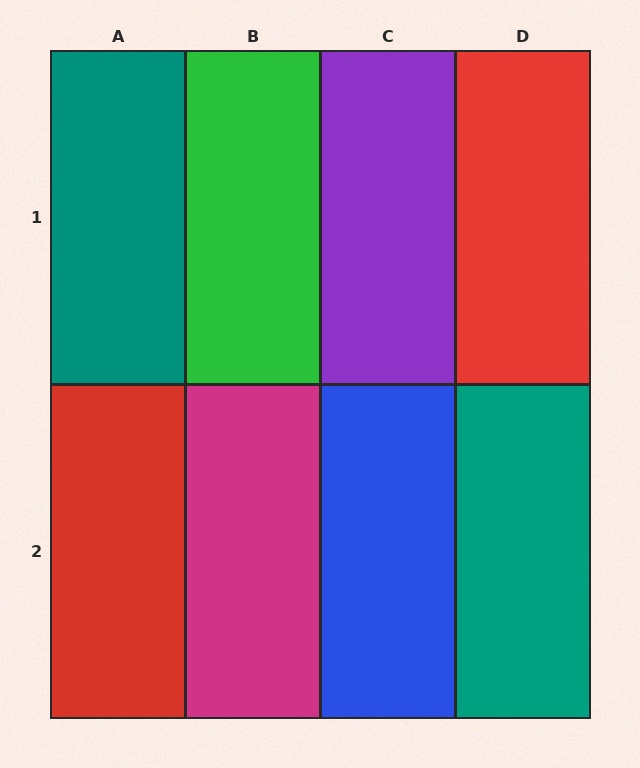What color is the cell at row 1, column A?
Teal.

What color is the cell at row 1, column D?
Red.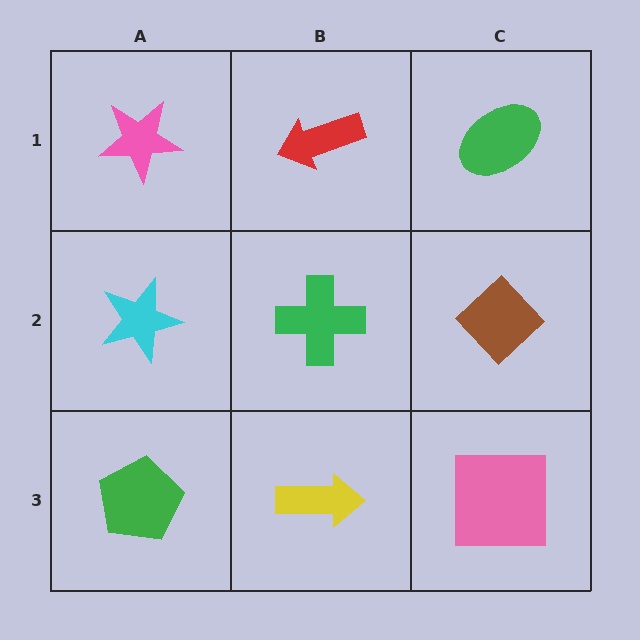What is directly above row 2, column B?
A red arrow.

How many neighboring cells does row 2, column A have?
3.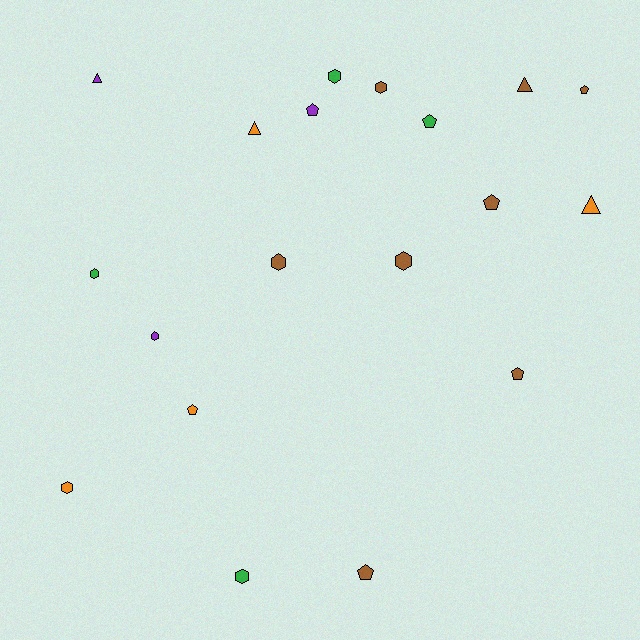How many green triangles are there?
There are no green triangles.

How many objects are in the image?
There are 19 objects.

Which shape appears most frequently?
Hexagon, with 8 objects.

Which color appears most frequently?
Brown, with 8 objects.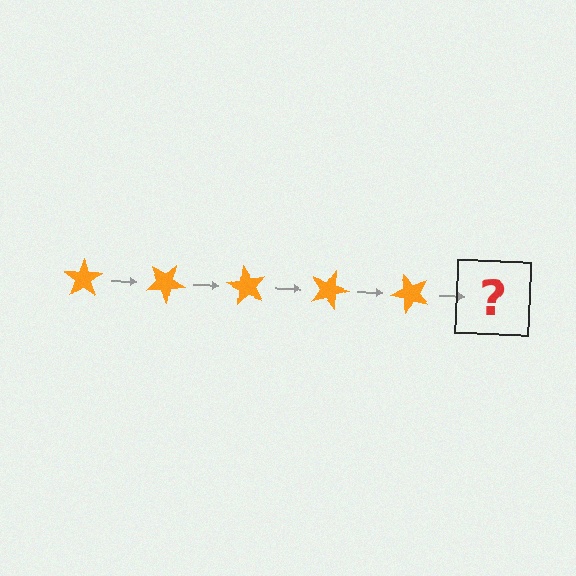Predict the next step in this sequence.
The next step is an orange star rotated 150 degrees.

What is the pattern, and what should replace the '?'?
The pattern is that the star rotates 30 degrees each step. The '?' should be an orange star rotated 150 degrees.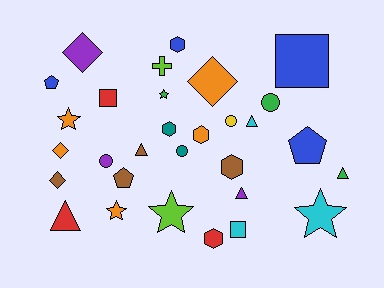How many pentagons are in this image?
There are 3 pentagons.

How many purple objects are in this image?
There are 3 purple objects.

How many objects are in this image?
There are 30 objects.